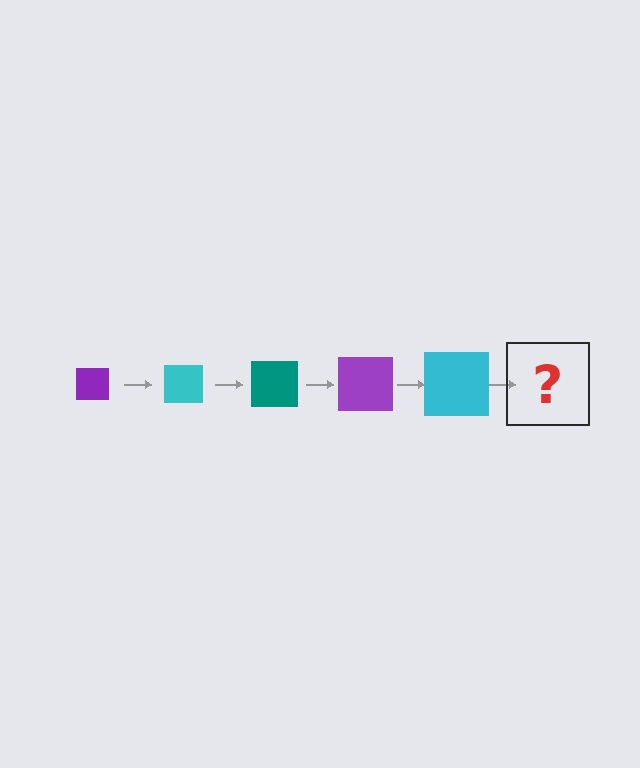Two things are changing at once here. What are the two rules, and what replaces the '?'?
The two rules are that the square grows larger each step and the color cycles through purple, cyan, and teal. The '?' should be a teal square, larger than the previous one.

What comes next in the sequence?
The next element should be a teal square, larger than the previous one.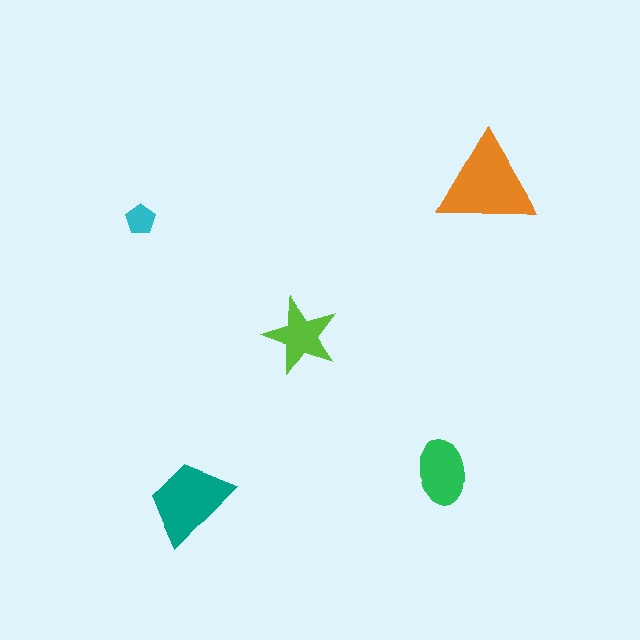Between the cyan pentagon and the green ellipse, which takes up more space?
The green ellipse.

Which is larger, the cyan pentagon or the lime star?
The lime star.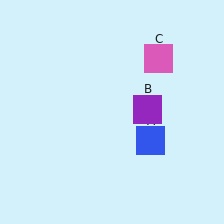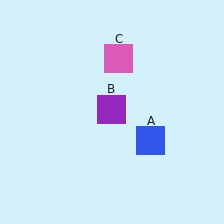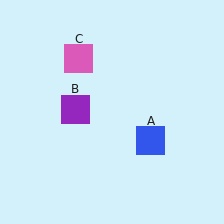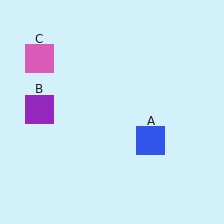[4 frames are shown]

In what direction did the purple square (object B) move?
The purple square (object B) moved left.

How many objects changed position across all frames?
2 objects changed position: purple square (object B), pink square (object C).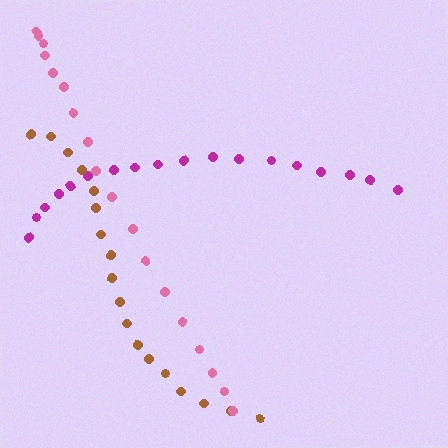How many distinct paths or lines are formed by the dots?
There are 3 distinct paths.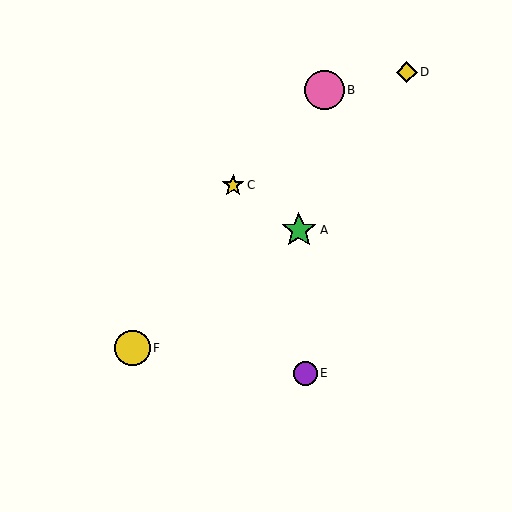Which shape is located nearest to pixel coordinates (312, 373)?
The purple circle (labeled E) at (305, 373) is nearest to that location.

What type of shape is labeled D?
Shape D is a yellow diamond.